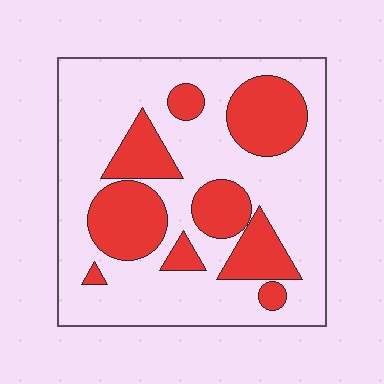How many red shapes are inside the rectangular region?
9.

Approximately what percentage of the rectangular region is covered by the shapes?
Approximately 30%.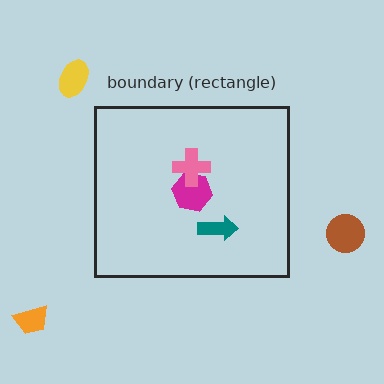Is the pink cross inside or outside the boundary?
Inside.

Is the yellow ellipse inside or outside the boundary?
Outside.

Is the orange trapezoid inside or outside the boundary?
Outside.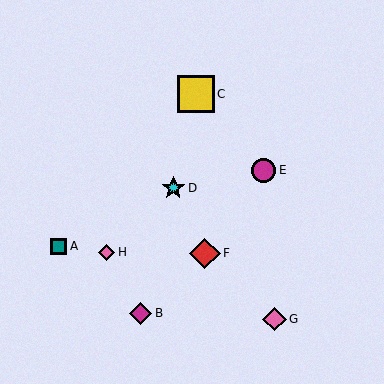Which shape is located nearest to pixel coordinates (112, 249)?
The pink diamond (labeled H) at (107, 252) is nearest to that location.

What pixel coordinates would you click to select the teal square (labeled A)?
Click at (58, 246) to select the teal square A.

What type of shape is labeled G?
Shape G is a pink diamond.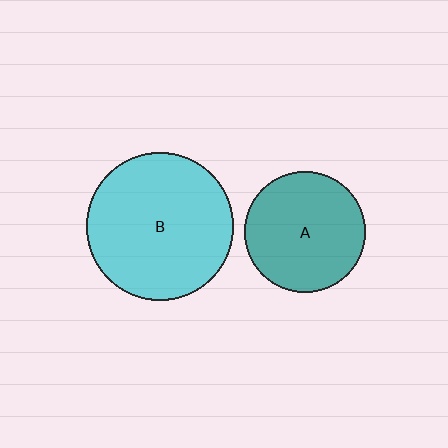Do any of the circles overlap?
No, none of the circles overlap.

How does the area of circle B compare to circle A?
Approximately 1.5 times.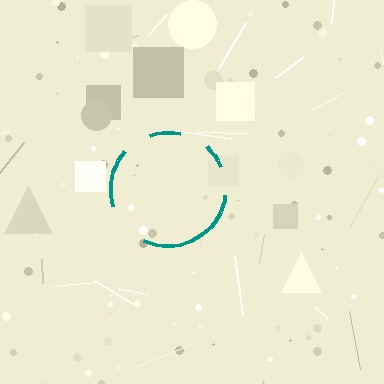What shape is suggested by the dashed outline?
The dashed outline suggests a circle.